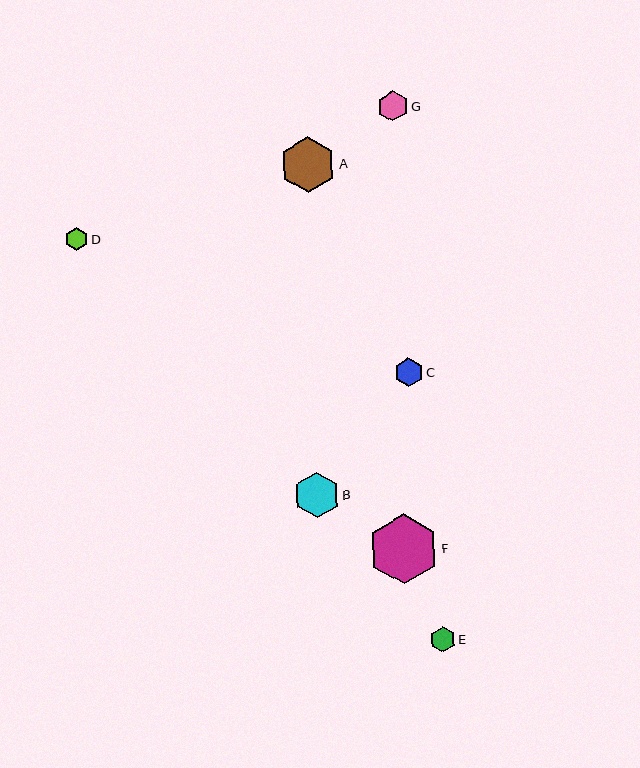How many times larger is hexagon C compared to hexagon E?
Hexagon C is approximately 1.1 times the size of hexagon E.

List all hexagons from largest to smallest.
From largest to smallest: F, A, B, G, C, E, D.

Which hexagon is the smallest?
Hexagon D is the smallest with a size of approximately 23 pixels.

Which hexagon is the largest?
Hexagon F is the largest with a size of approximately 70 pixels.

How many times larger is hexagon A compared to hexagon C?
Hexagon A is approximately 2.0 times the size of hexagon C.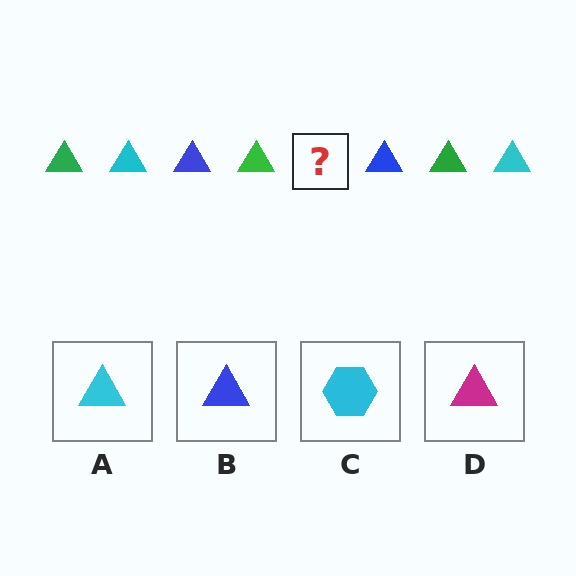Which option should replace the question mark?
Option A.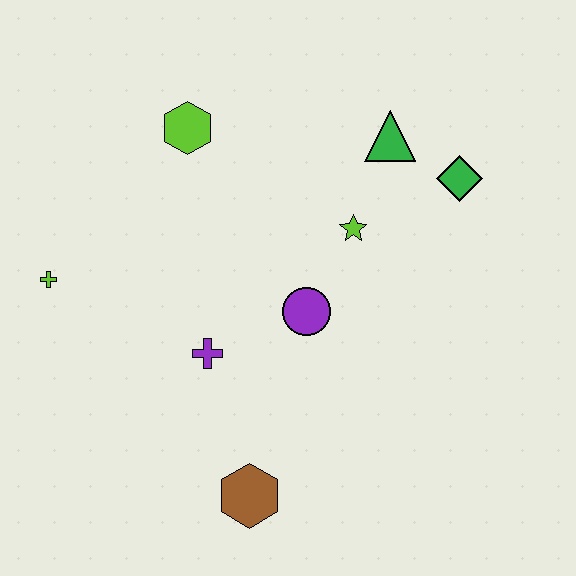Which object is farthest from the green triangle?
The brown hexagon is farthest from the green triangle.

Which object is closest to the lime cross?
The purple cross is closest to the lime cross.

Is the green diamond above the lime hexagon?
No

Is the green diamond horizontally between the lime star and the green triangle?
No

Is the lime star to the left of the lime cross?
No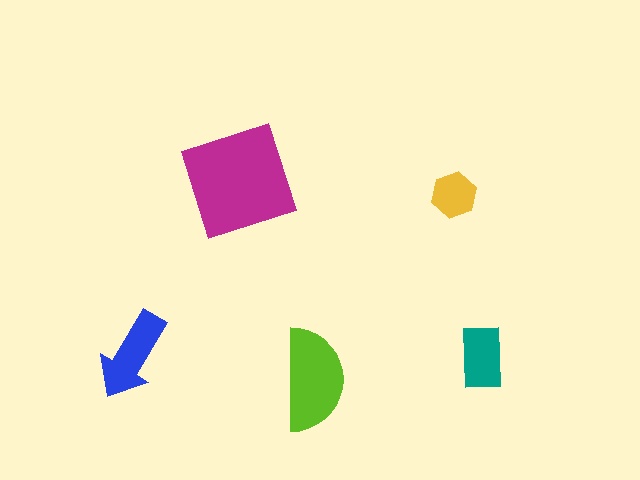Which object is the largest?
The magenta square.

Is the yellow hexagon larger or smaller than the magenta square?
Smaller.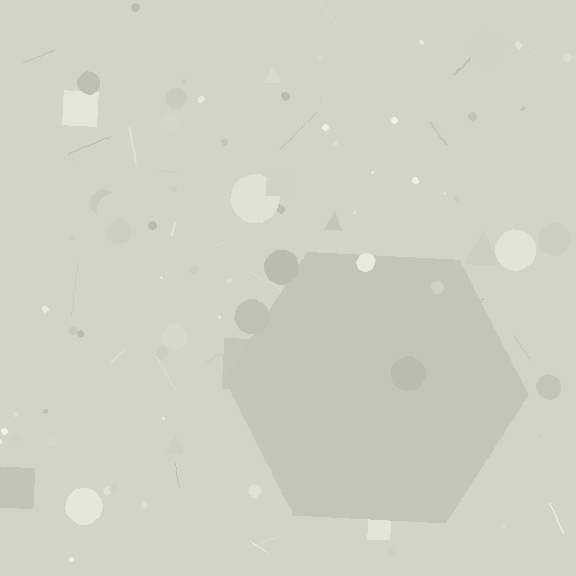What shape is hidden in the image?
A hexagon is hidden in the image.